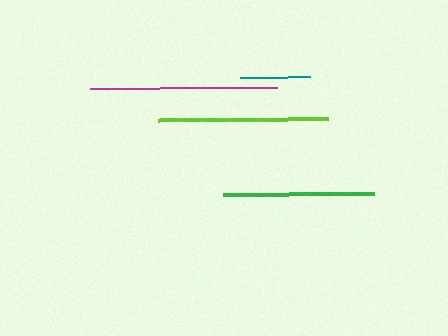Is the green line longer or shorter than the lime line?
The lime line is longer than the green line.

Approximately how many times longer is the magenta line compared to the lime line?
The magenta line is approximately 1.1 times the length of the lime line.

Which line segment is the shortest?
The teal line is the shortest at approximately 69 pixels.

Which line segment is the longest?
The magenta line is the longest at approximately 187 pixels.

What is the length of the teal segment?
The teal segment is approximately 69 pixels long.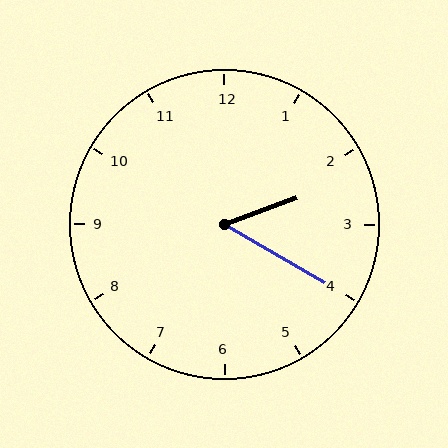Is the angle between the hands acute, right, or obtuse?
It is acute.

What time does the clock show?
2:20.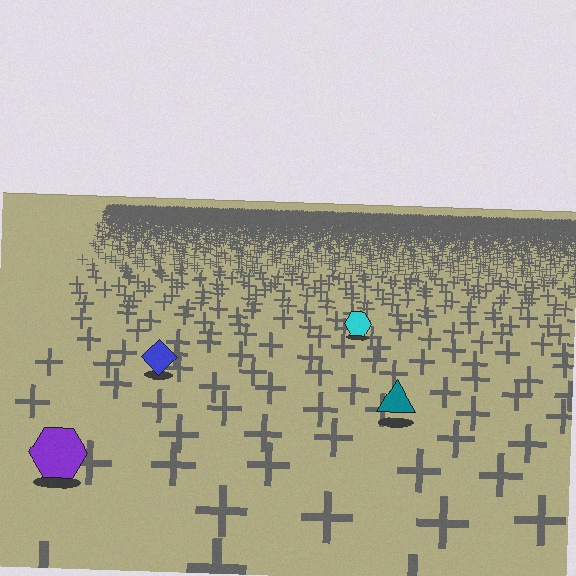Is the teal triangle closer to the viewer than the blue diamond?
Yes. The teal triangle is closer — you can tell from the texture gradient: the ground texture is coarser near it.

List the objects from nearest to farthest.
From nearest to farthest: the purple hexagon, the teal triangle, the blue diamond, the cyan hexagon.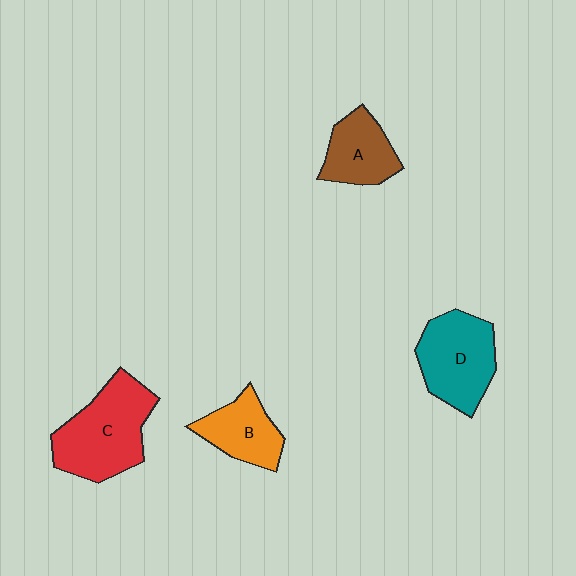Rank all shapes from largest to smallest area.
From largest to smallest: C (red), D (teal), A (brown), B (orange).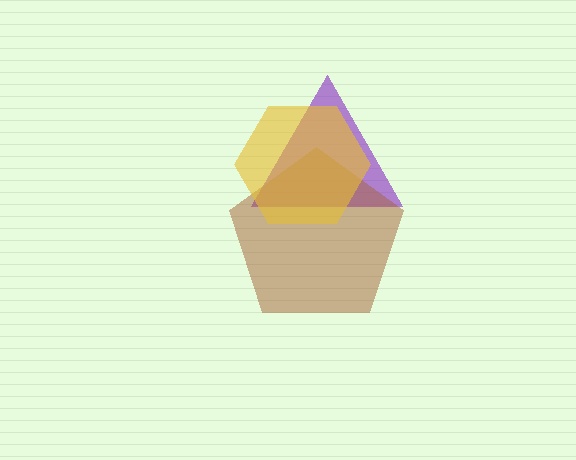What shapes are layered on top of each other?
The layered shapes are: a purple triangle, a brown pentagon, a yellow hexagon.